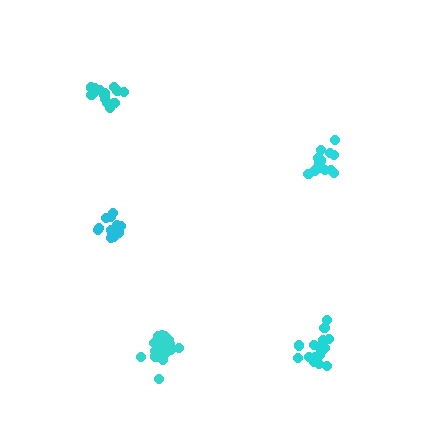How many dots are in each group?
Group 1: 12 dots, Group 2: 14 dots, Group 3: 17 dots, Group 4: 18 dots, Group 5: 17 dots (78 total).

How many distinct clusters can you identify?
There are 5 distinct clusters.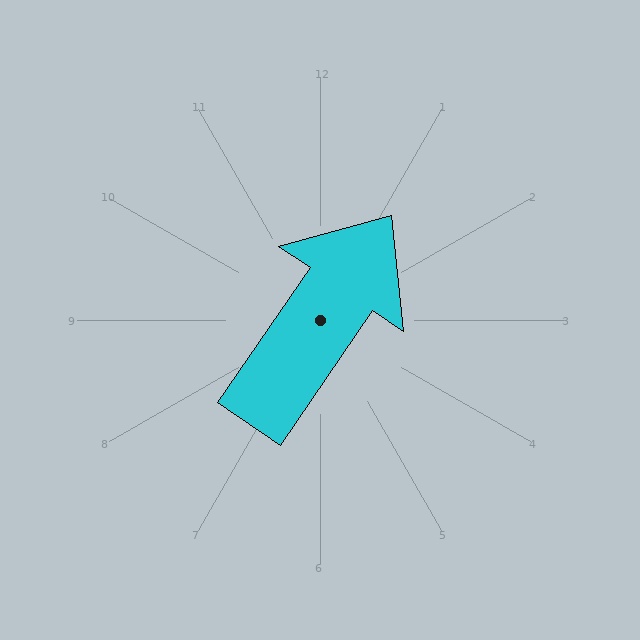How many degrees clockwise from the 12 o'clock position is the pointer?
Approximately 34 degrees.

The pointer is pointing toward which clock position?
Roughly 1 o'clock.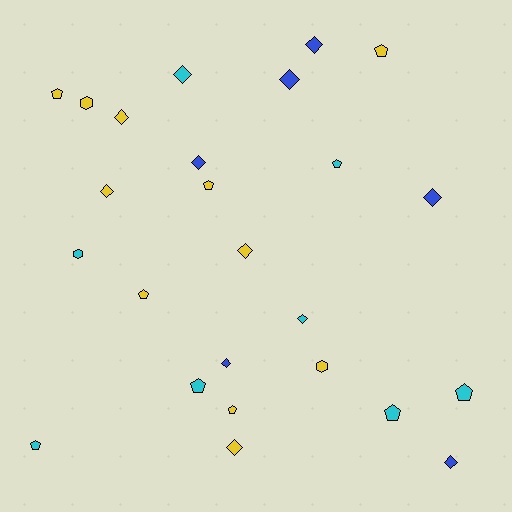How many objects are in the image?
There are 25 objects.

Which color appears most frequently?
Yellow, with 11 objects.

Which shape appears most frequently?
Diamond, with 12 objects.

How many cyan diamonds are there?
There are 2 cyan diamonds.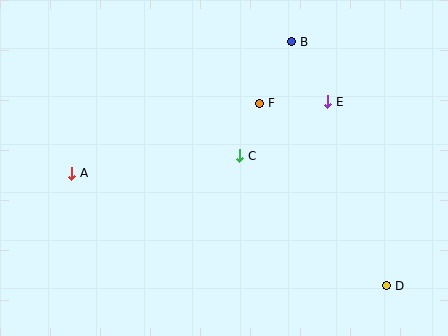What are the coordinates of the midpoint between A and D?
The midpoint between A and D is at (229, 230).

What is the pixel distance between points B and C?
The distance between B and C is 125 pixels.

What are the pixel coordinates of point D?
Point D is at (387, 286).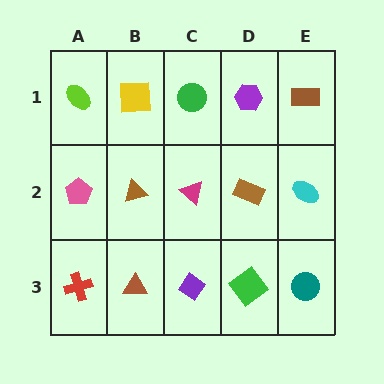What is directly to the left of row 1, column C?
A yellow square.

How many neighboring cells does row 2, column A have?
3.